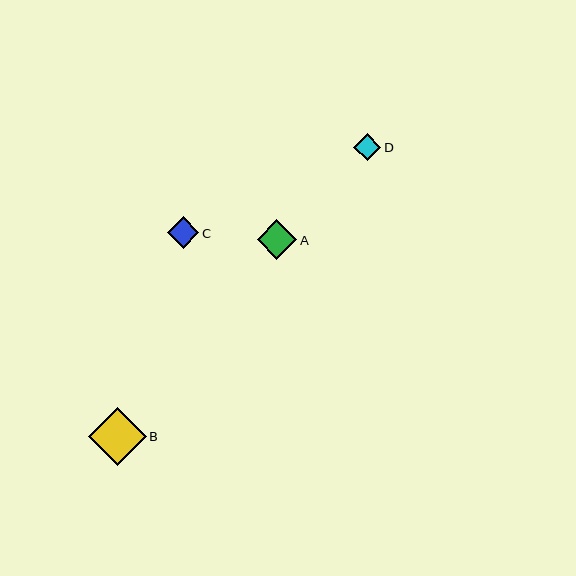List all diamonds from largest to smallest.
From largest to smallest: B, A, C, D.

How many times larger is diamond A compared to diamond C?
Diamond A is approximately 1.3 times the size of diamond C.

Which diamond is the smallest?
Diamond D is the smallest with a size of approximately 27 pixels.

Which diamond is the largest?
Diamond B is the largest with a size of approximately 58 pixels.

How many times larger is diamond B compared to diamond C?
Diamond B is approximately 1.9 times the size of diamond C.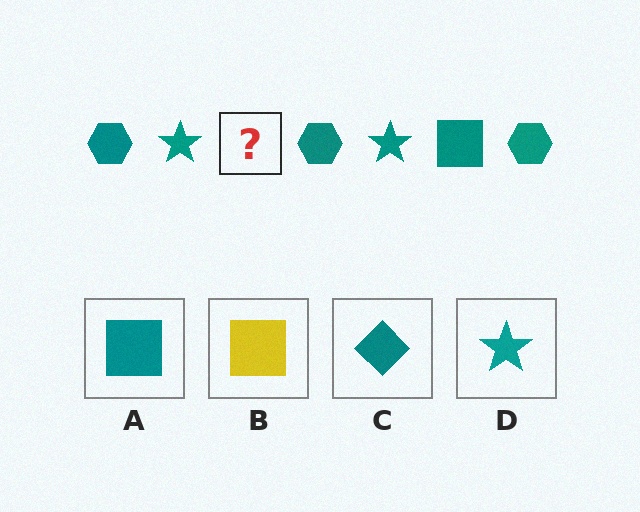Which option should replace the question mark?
Option A.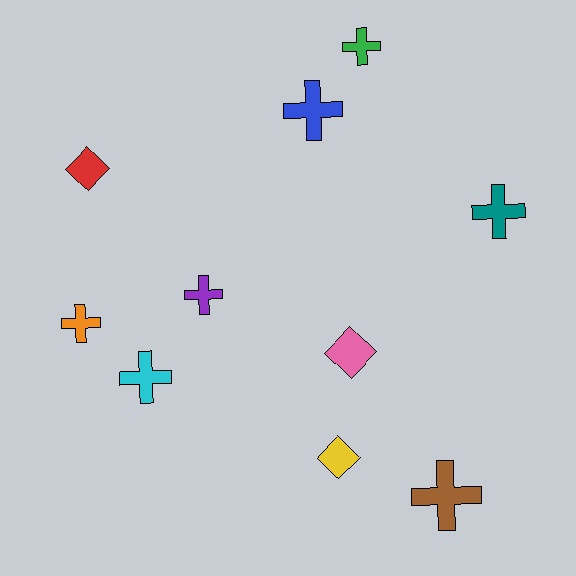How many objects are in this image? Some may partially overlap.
There are 10 objects.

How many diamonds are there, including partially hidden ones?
There are 3 diamonds.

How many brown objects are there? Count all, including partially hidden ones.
There is 1 brown object.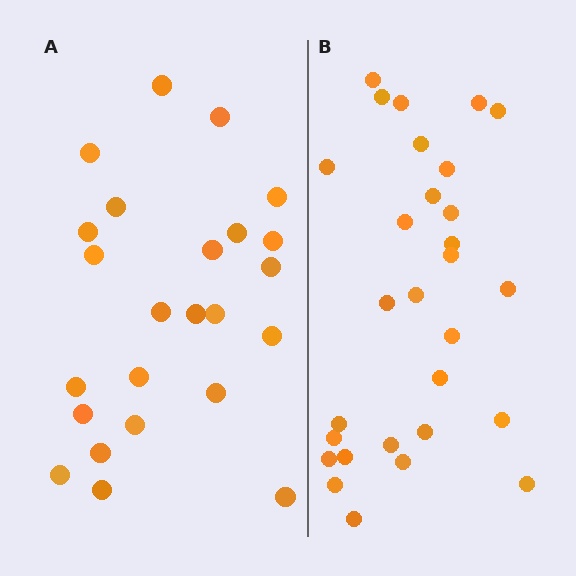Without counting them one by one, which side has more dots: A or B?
Region B (the right region) has more dots.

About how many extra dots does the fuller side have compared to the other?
Region B has about 5 more dots than region A.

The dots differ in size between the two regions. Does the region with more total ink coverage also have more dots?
No. Region A has more total ink coverage because its dots are larger, but region B actually contains more individual dots. Total area can be misleading — the number of items is what matters here.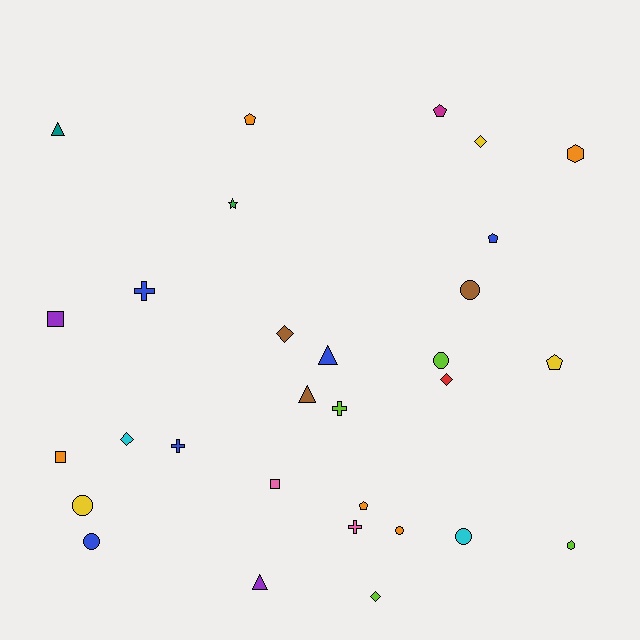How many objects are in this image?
There are 30 objects.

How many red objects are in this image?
There is 1 red object.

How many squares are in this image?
There are 3 squares.